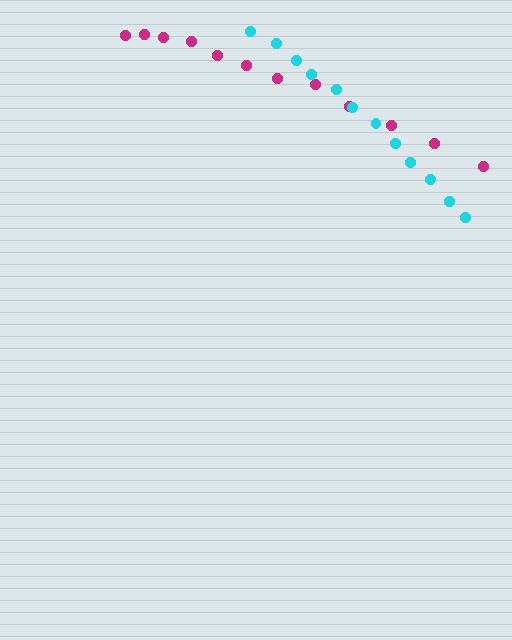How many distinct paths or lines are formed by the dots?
There are 2 distinct paths.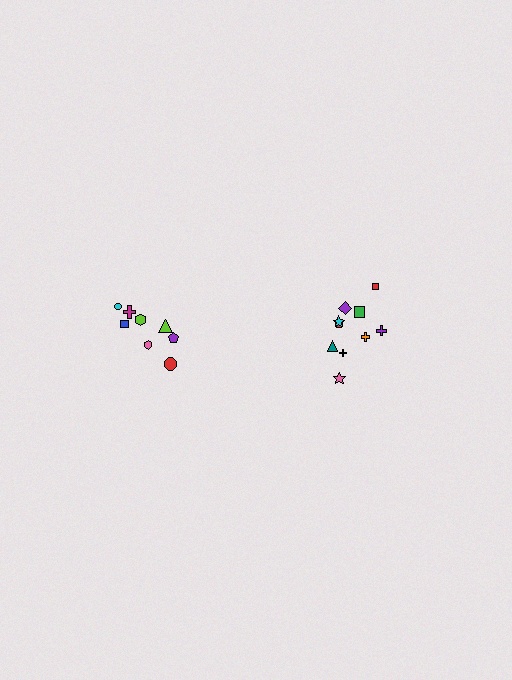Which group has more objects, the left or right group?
The right group.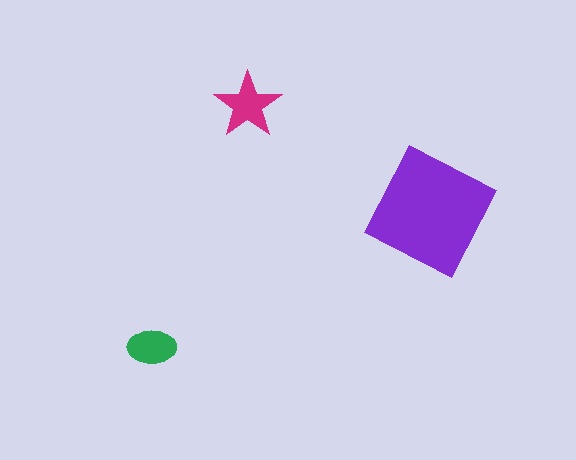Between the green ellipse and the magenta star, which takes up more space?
The magenta star.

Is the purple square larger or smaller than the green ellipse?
Larger.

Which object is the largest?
The purple square.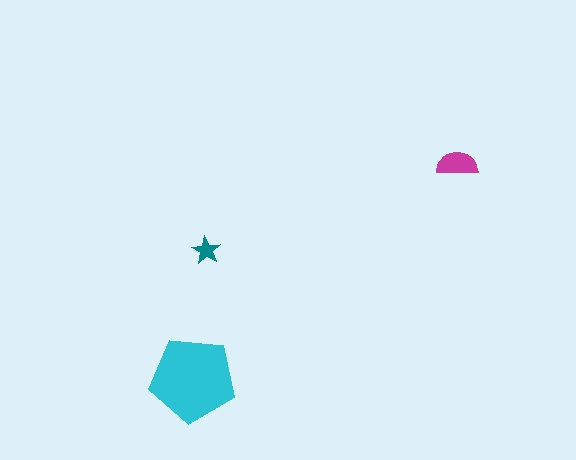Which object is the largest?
The cyan pentagon.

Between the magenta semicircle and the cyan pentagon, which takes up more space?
The cyan pentagon.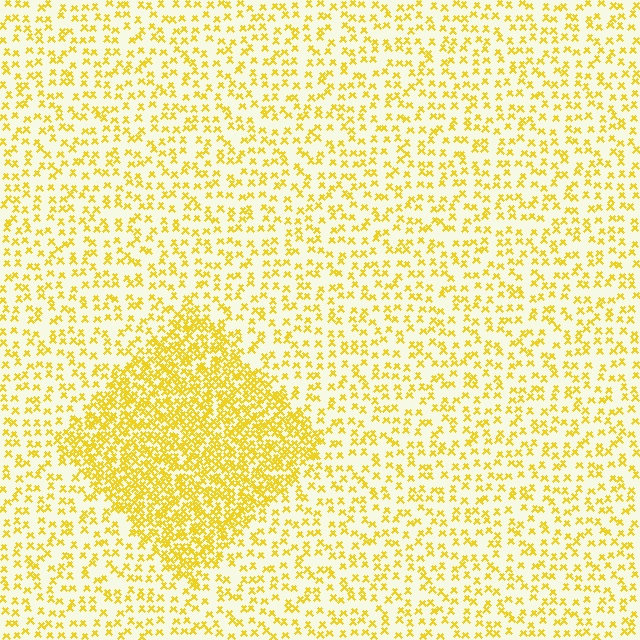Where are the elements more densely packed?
The elements are more densely packed inside the diamond boundary.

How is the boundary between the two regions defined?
The boundary is defined by a change in element density (approximately 2.6x ratio). All elements are the same color, size, and shape.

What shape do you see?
I see a diamond.